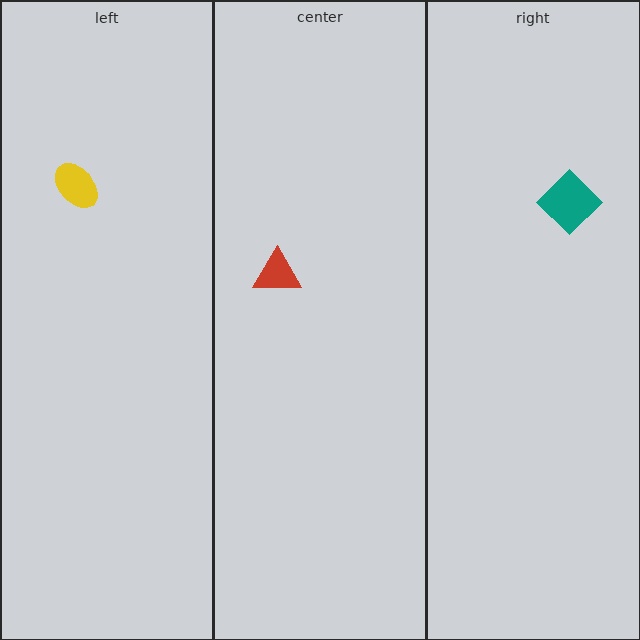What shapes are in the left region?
The yellow ellipse.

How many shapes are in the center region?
1.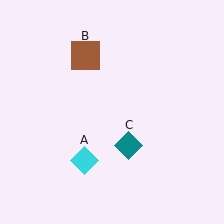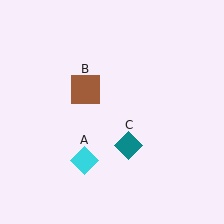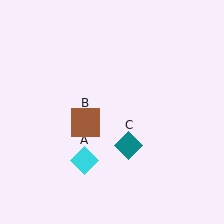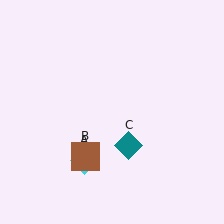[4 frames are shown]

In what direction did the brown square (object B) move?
The brown square (object B) moved down.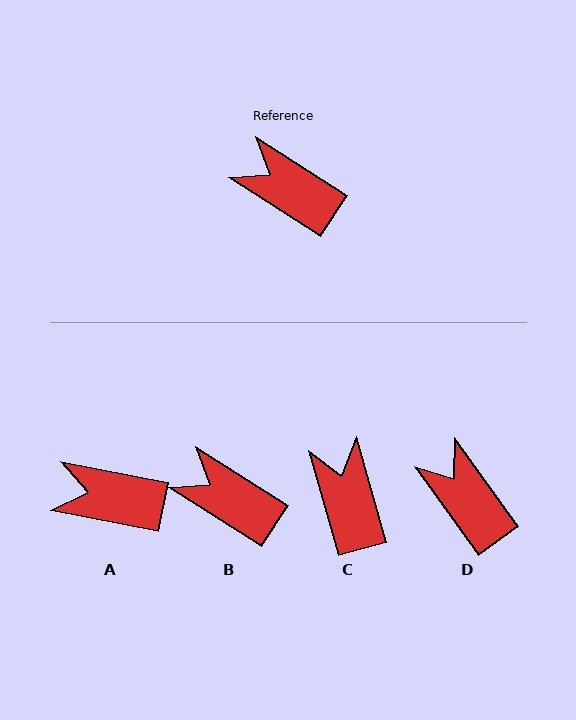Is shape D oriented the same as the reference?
No, it is off by about 22 degrees.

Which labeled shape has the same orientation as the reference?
B.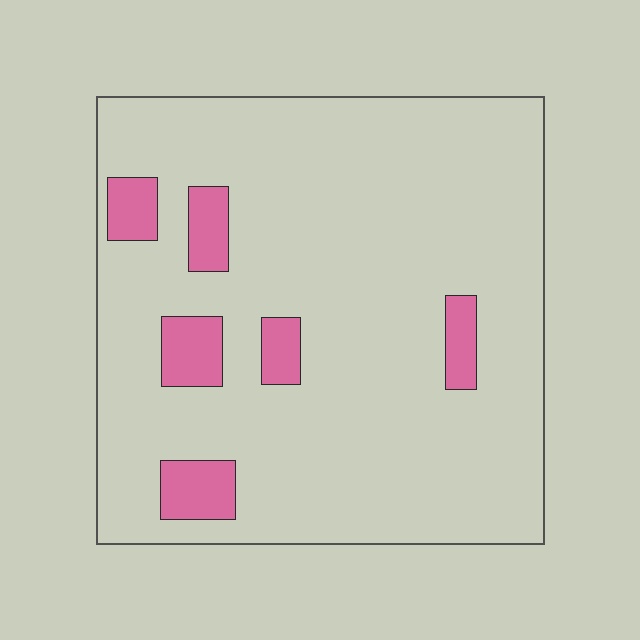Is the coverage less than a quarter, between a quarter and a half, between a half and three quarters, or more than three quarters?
Less than a quarter.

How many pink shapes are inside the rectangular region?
6.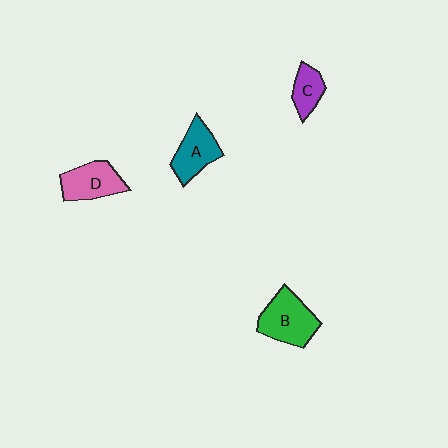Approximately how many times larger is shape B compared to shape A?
Approximately 1.2 times.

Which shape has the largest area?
Shape B (green).